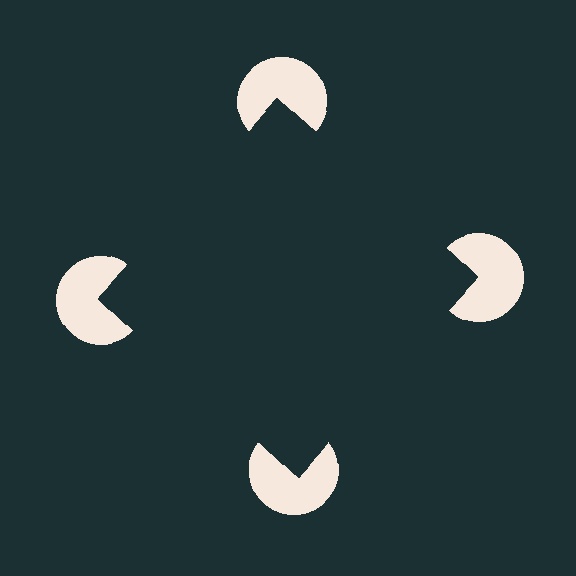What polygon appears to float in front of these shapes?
An illusory square — its edges are inferred from the aligned wedge cuts in the pac-man discs, not physically drawn.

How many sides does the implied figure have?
4 sides.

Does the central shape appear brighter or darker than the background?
It typically appears slightly darker than the background, even though no actual brightness change is drawn.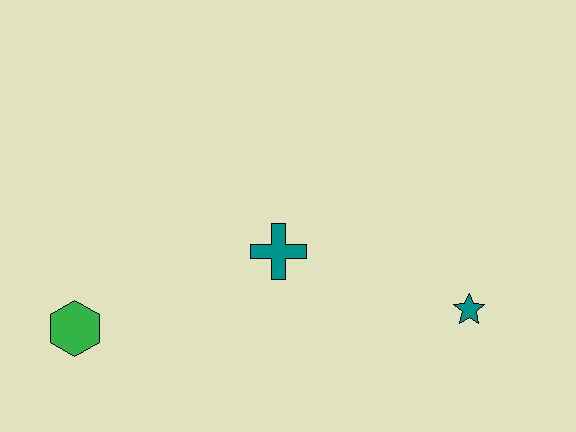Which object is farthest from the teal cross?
The green hexagon is farthest from the teal cross.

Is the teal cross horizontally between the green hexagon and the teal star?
Yes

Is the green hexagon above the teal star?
No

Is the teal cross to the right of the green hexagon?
Yes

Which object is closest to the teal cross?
The teal star is closest to the teal cross.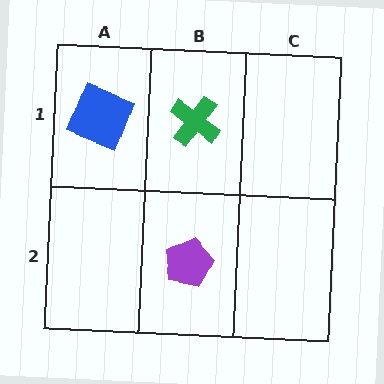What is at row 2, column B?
A purple pentagon.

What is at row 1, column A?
A blue square.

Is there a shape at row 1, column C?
No, that cell is empty.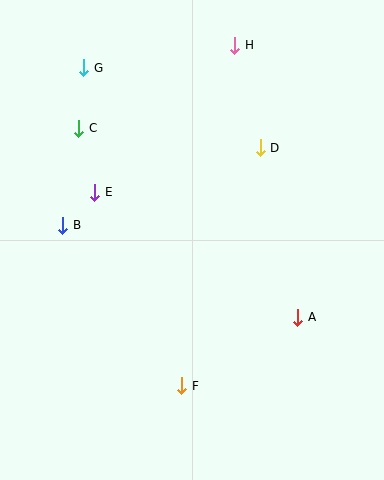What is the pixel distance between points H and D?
The distance between H and D is 105 pixels.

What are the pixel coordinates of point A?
Point A is at (298, 317).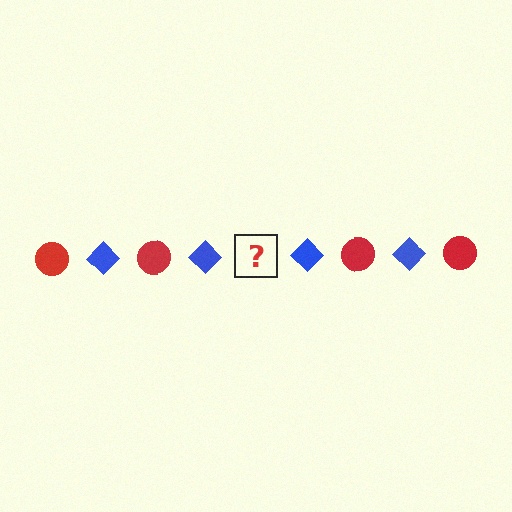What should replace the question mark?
The question mark should be replaced with a red circle.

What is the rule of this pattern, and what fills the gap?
The rule is that the pattern alternates between red circle and blue diamond. The gap should be filled with a red circle.